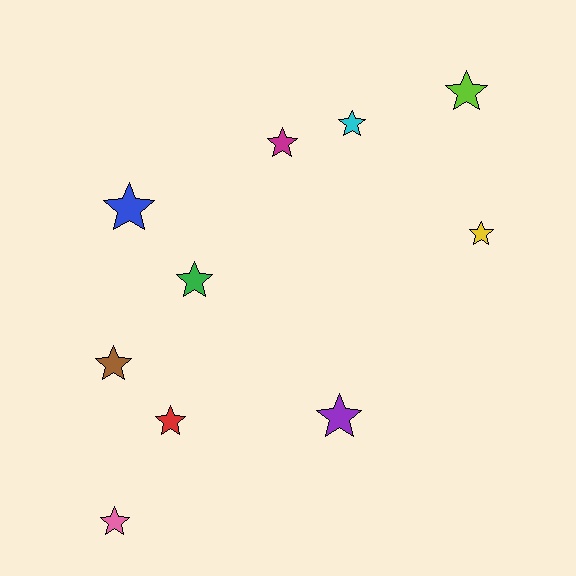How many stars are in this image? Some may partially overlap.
There are 10 stars.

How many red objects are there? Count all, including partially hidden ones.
There is 1 red object.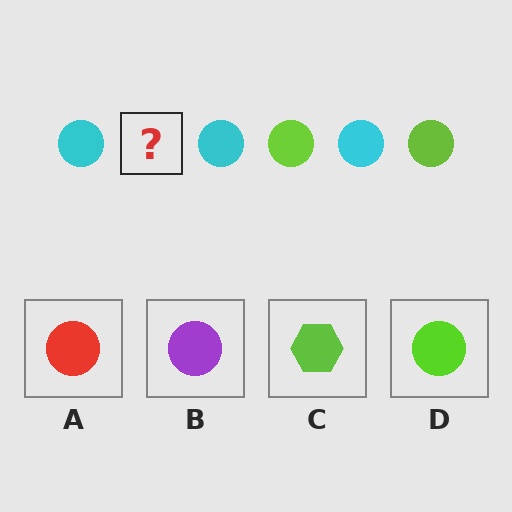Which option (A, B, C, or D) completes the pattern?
D.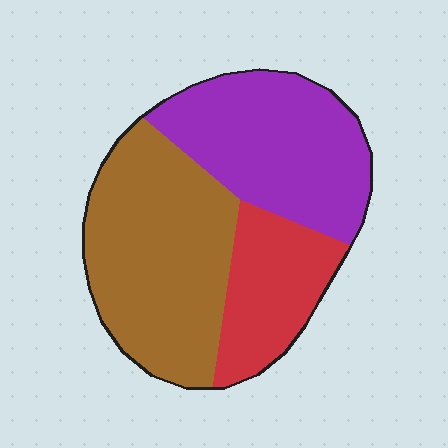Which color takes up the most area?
Brown, at roughly 45%.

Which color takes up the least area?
Red, at roughly 20%.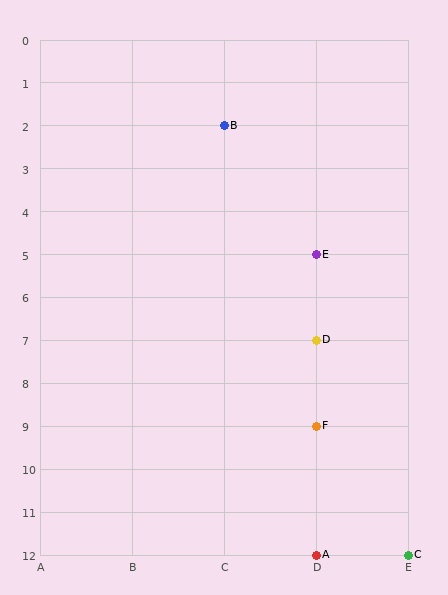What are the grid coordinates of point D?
Point D is at grid coordinates (D, 7).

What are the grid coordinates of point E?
Point E is at grid coordinates (D, 5).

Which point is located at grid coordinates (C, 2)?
Point B is at (C, 2).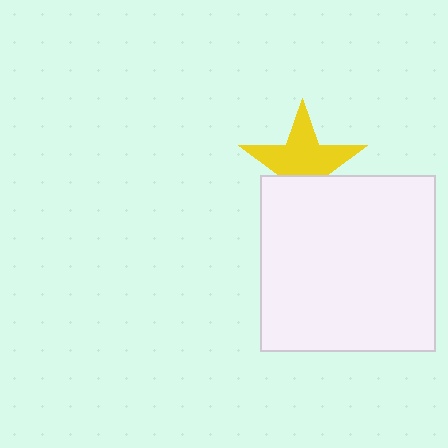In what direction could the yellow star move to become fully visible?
The yellow star could move up. That would shift it out from behind the white square entirely.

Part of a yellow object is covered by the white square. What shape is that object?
It is a star.